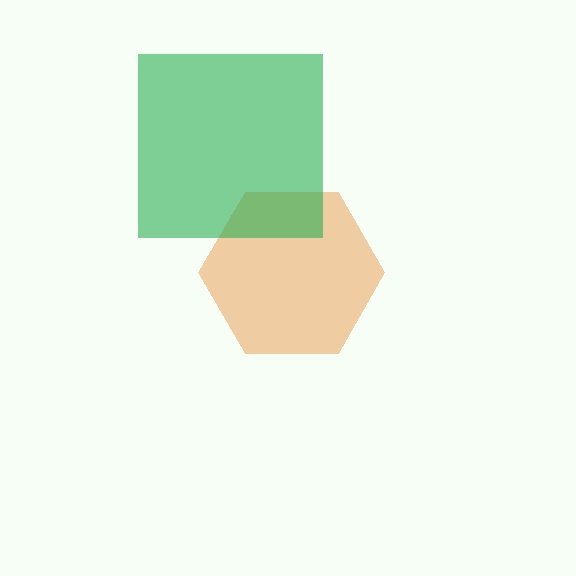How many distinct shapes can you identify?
There are 2 distinct shapes: an orange hexagon, a green square.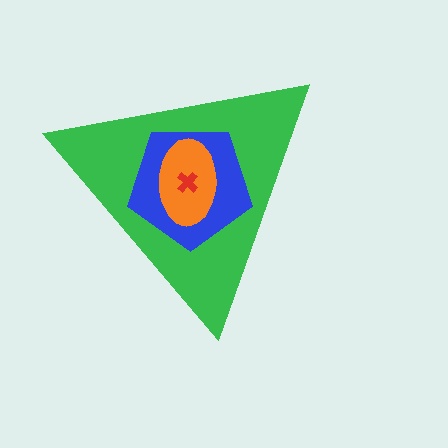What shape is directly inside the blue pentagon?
The orange ellipse.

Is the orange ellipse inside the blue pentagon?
Yes.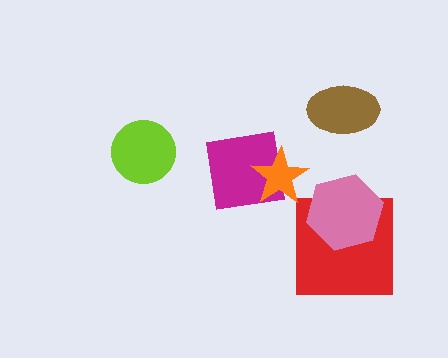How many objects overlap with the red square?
1 object overlaps with the red square.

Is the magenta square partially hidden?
Yes, it is partially covered by another shape.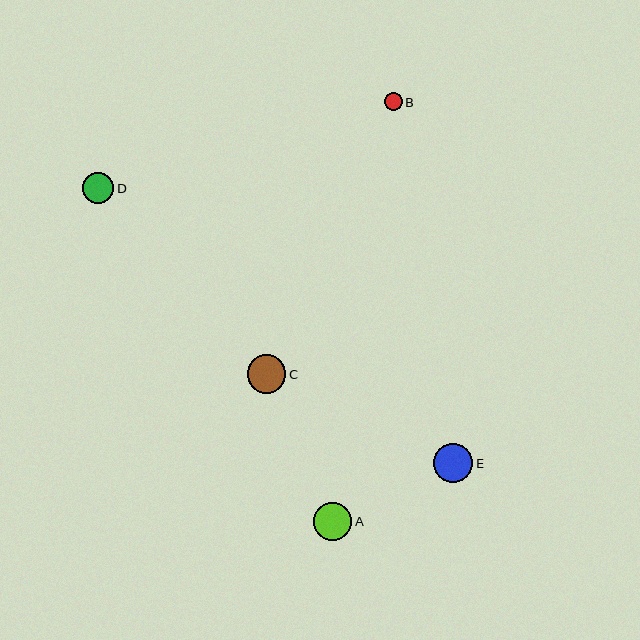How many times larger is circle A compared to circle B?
Circle A is approximately 2.1 times the size of circle B.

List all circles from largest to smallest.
From largest to smallest: E, A, C, D, B.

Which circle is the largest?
Circle E is the largest with a size of approximately 39 pixels.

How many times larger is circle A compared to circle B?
Circle A is approximately 2.1 times the size of circle B.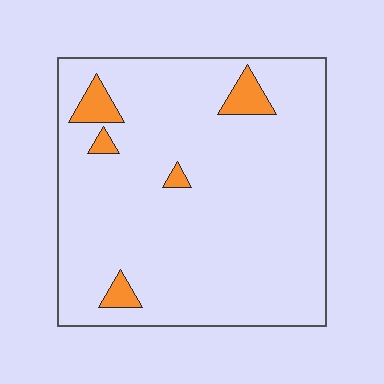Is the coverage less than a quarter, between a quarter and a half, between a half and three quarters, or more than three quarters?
Less than a quarter.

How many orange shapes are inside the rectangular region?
5.